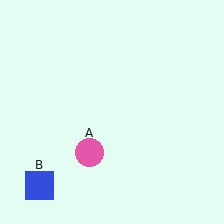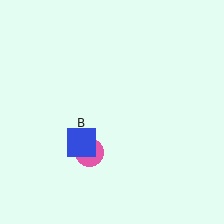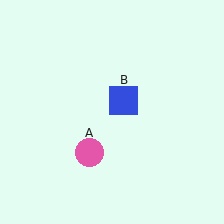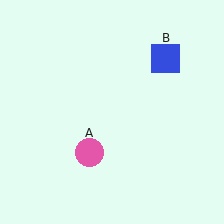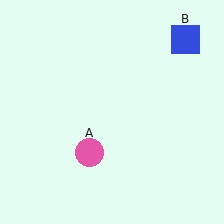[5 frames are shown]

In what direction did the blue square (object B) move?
The blue square (object B) moved up and to the right.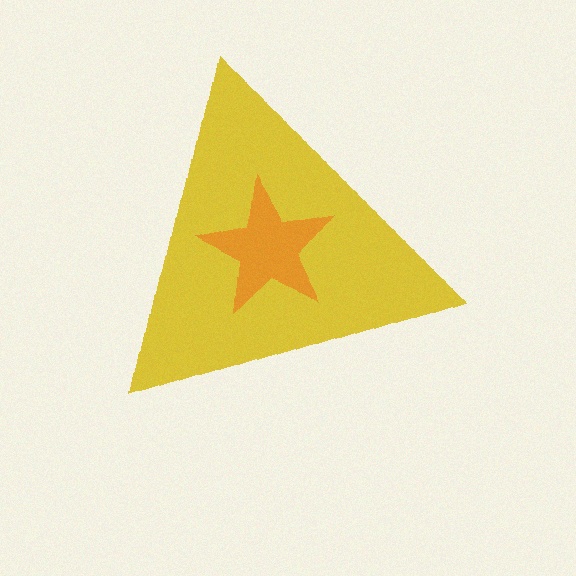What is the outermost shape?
The yellow triangle.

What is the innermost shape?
The orange star.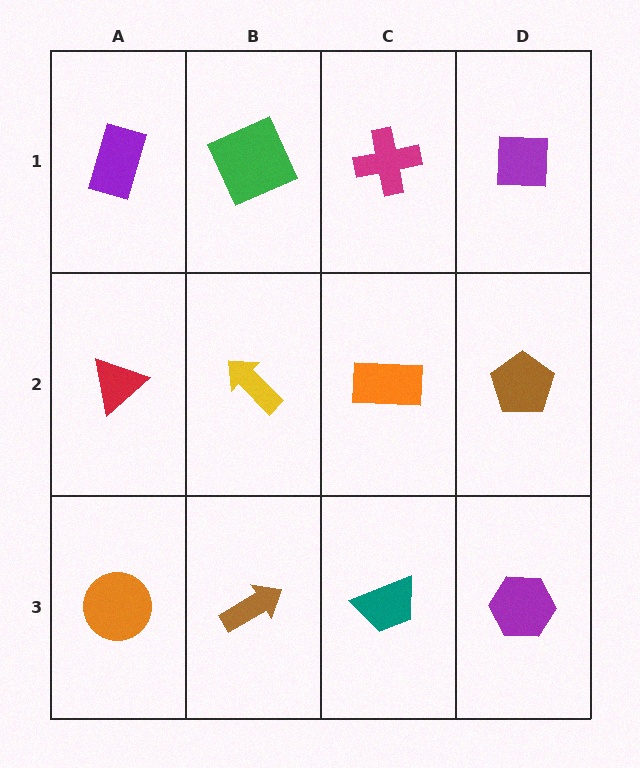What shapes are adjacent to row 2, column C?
A magenta cross (row 1, column C), a teal trapezoid (row 3, column C), a yellow arrow (row 2, column B), a brown pentagon (row 2, column D).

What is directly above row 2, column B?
A green square.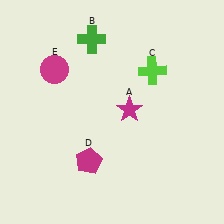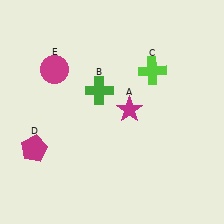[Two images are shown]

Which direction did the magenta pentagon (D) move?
The magenta pentagon (D) moved left.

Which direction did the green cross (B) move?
The green cross (B) moved down.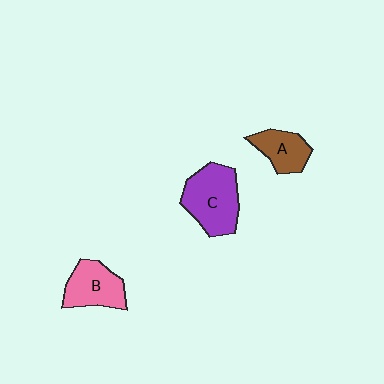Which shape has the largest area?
Shape C (purple).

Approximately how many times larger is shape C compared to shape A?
Approximately 1.7 times.